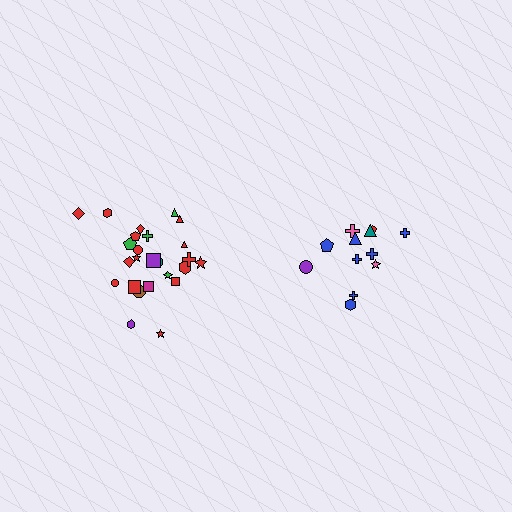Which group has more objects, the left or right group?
The left group.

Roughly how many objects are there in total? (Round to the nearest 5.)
Roughly 35 objects in total.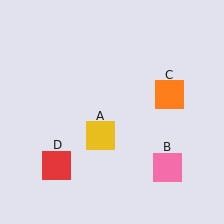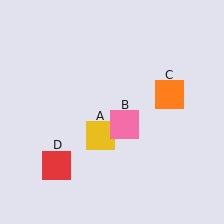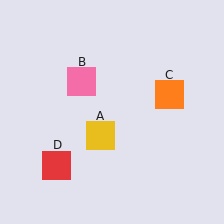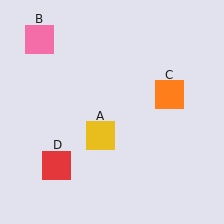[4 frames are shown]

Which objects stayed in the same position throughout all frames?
Yellow square (object A) and orange square (object C) and red square (object D) remained stationary.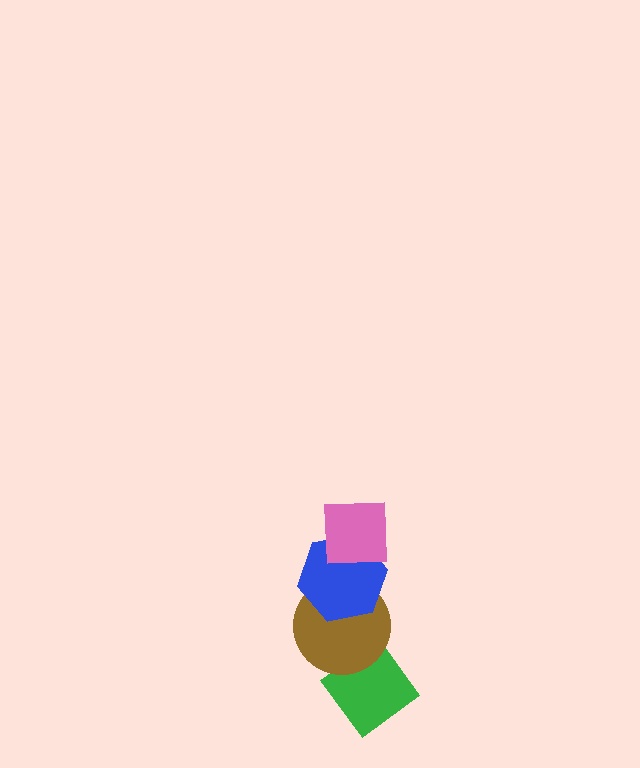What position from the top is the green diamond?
The green diamond is 4th from the top.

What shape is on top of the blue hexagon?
The pink square is on top of the blue hexagon.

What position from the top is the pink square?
The pink square is 1st from the top.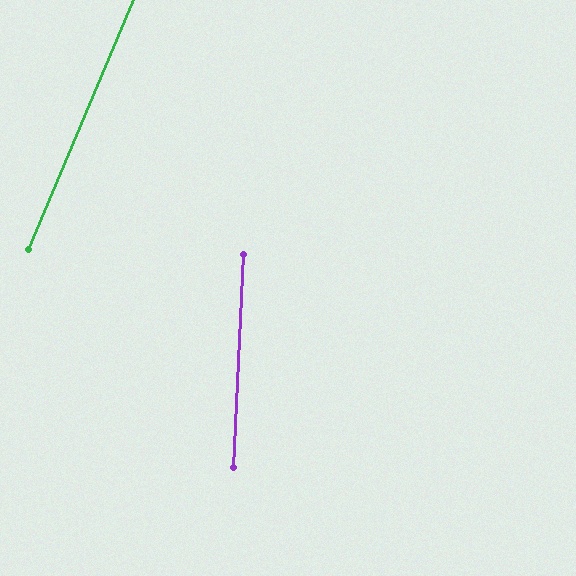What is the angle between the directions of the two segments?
Approximately 20 degrees.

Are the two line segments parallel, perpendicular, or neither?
Neither parallel nor perpendicular — they differ by about 20°.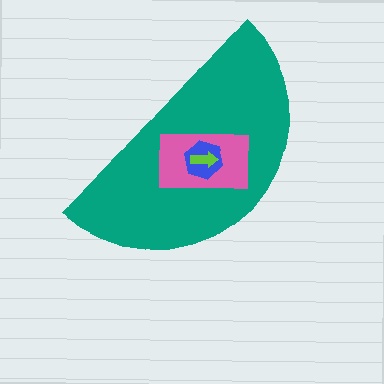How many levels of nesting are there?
4.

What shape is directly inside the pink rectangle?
The blue hexagon.